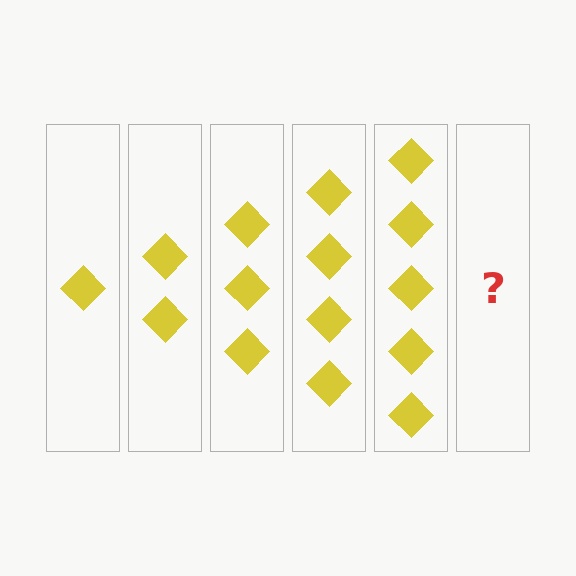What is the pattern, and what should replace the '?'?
The pattern is that each step adds one more diamond. The '?' should be 6 diamonds.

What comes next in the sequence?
The next element should be 6 diamonds.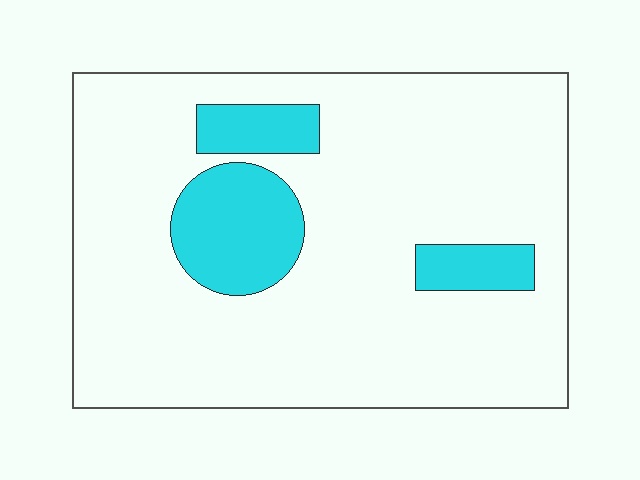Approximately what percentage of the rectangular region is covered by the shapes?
Approximately 15%.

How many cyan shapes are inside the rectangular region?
3.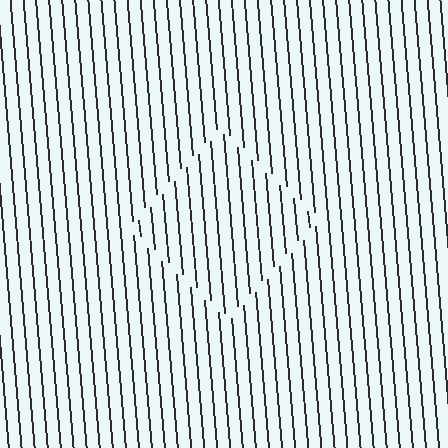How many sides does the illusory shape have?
4 sides — the line-ends trace a square.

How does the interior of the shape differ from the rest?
The interior of the shape contains the same grating, shifted by half a period — the contour is defined by the phase discontinuity where line-ends from the inner and outer gratings abut.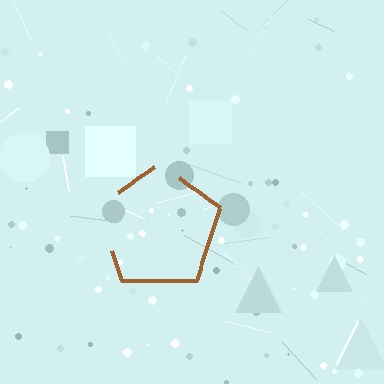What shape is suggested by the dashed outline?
The dashed outline suggests a pentagon.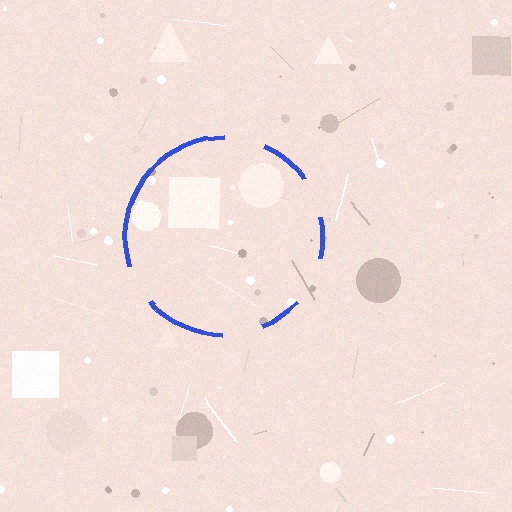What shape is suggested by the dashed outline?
The dashed outline suggests a circle.